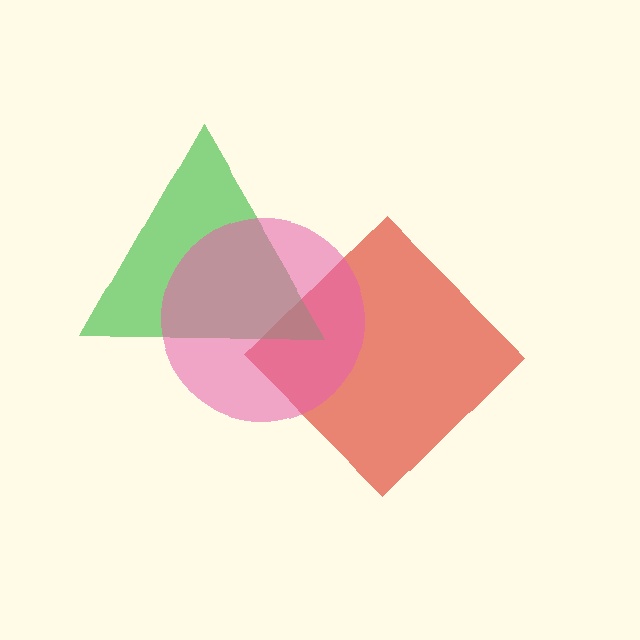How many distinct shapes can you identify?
There are 3 distinct shapes: a red diamond, a green triangle, a pink circle.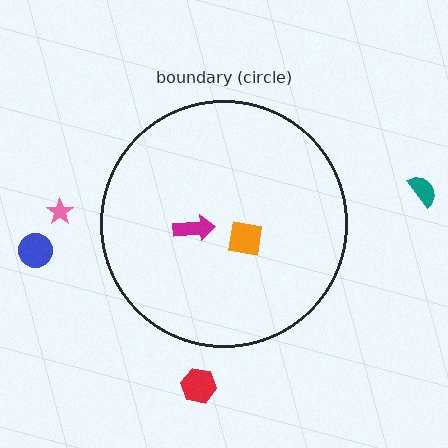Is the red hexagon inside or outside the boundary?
Outside.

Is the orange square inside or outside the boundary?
Inside.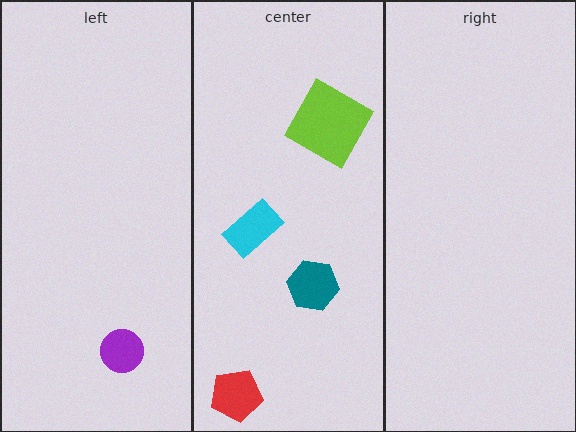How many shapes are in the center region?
4.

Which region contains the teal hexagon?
The center region.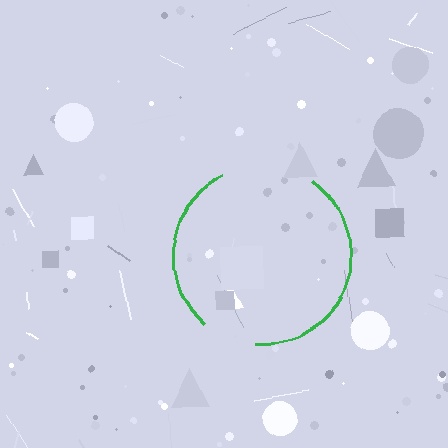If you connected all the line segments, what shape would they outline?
They would outline a circle.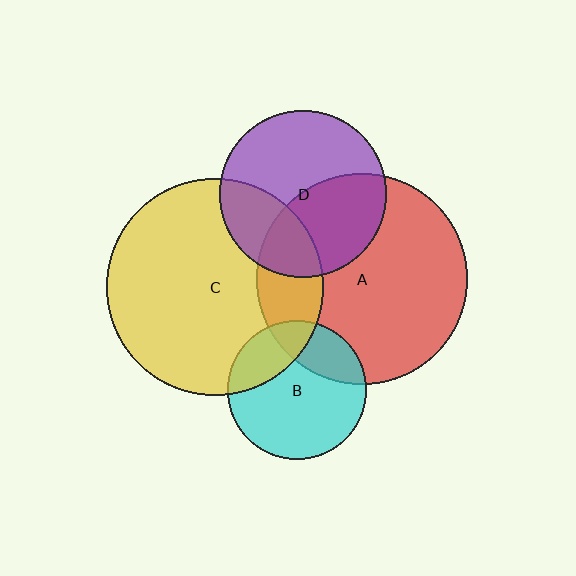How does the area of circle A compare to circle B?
Approximately 2.3 times.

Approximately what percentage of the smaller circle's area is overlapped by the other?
Approximately 25%.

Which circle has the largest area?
Circle C (yellow).